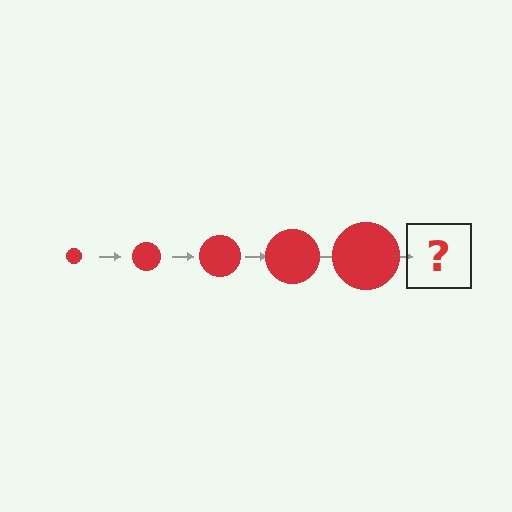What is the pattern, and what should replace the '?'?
The pattern is that the circle gets progressively larger each step. The '?' should be a red circle, larger than the previous one.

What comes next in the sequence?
The next element should be a red circle, larger than the previous one.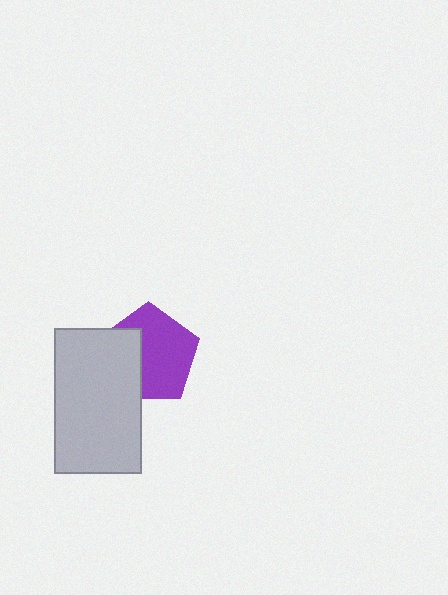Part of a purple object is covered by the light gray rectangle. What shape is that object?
It is a pentagon.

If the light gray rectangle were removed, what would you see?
You would see the complete purple pentagon.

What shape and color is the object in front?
The object in front is a light gray rectangle.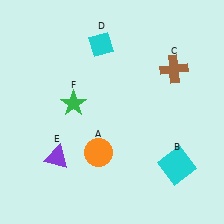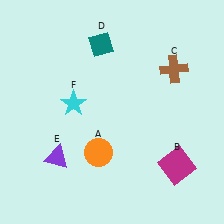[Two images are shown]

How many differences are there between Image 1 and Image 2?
There are 3 differences between the two images.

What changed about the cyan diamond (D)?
In Image 1, D is cyan. In Image 2, it changed to teal.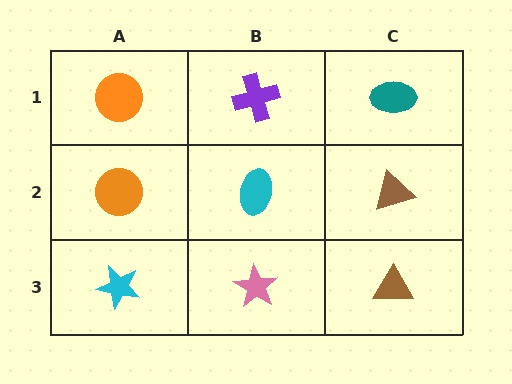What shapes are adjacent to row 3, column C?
A brown triangle (row 2, column C), a pink star (row 3, column B).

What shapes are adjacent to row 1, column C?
A brown triangle (row 2, column C), a purple cross (row 1, column B).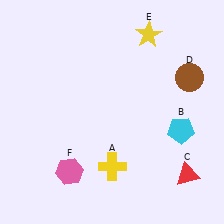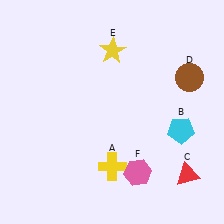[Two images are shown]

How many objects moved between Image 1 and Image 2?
2 objects moved between the two images.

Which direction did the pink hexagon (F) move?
The pink hexagon (F) moved right.